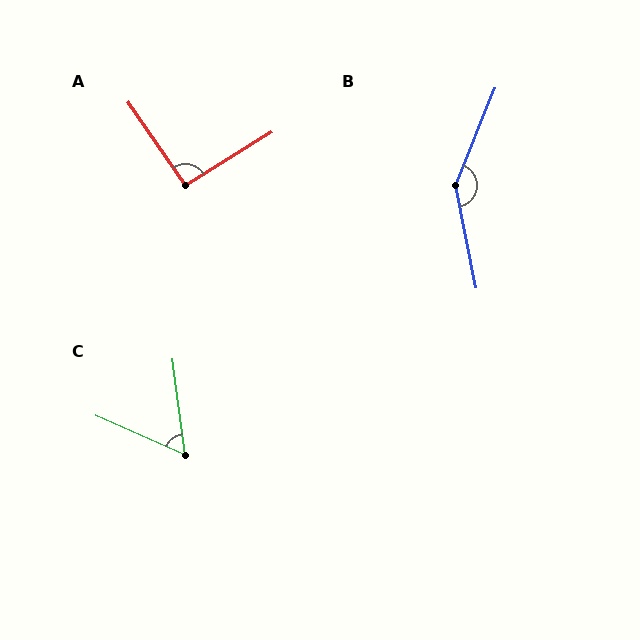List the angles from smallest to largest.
C (59°), A (93°), B (146°).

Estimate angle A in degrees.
Approximately 93 degrees.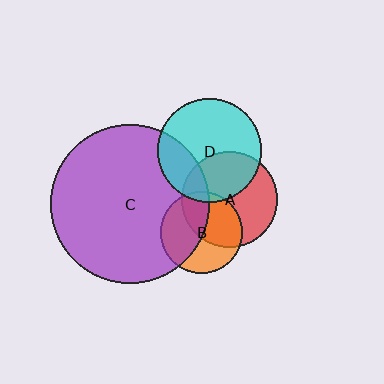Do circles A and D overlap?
Yes.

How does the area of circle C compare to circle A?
Approximately 2.8 times.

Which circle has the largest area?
Circle C (purple).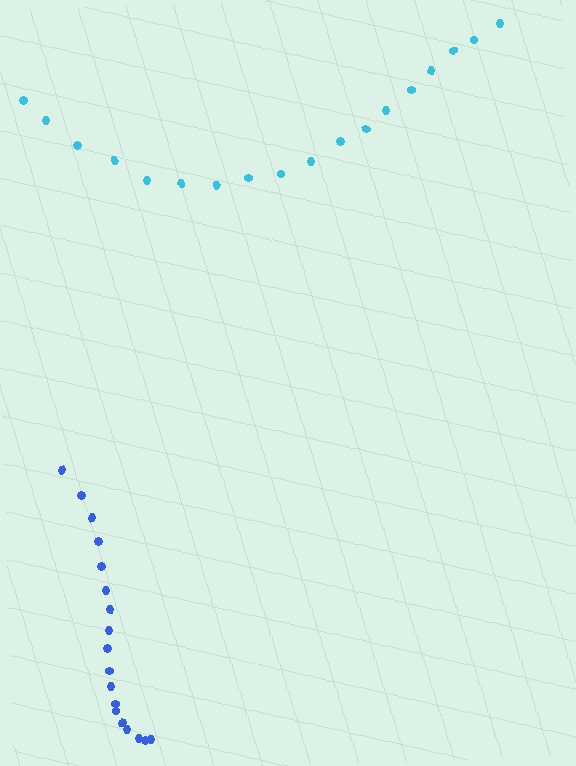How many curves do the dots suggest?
There are 2 distinct paths.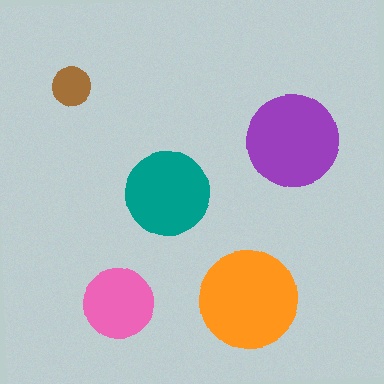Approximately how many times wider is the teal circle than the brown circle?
About 2 times wider.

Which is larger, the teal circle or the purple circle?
The purple one.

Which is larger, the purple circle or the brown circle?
The purple one.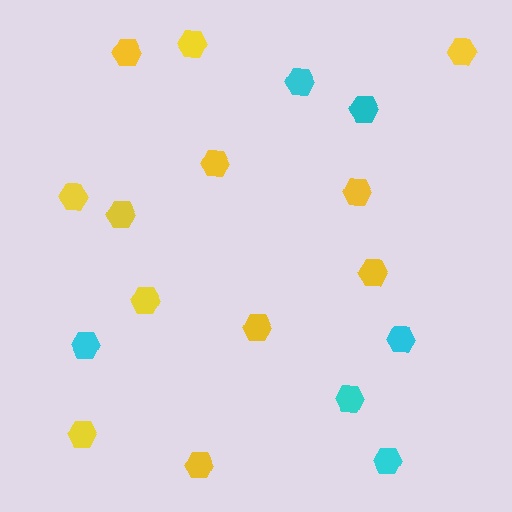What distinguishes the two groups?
There are 2 groups: one group of cyan hexagons (6) and one group of yellow hexagons (12).